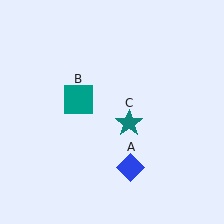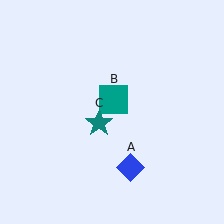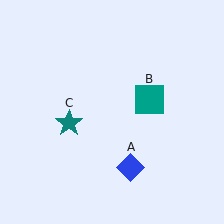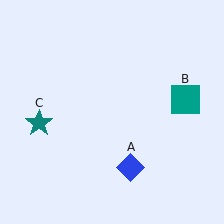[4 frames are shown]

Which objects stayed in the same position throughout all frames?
Blue diamond (object A) remained stationary.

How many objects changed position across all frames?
2 objects changed position: teal square (object B), teal star (object C).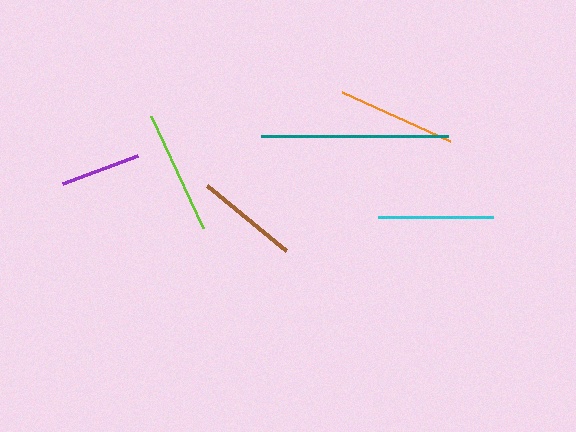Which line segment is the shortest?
The purple line is the shortest at approximately 81 pixels.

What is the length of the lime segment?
The lime segment is approximately 123 pixels long.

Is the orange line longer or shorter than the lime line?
The lime line is longer than the orange line.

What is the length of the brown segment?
The brown segment is approximately 102 pixels long.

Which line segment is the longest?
The teal line is the longest at approximately 187 pixels.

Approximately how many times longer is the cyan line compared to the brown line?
The cyan line is approximately 1.1 times the length of the brown line.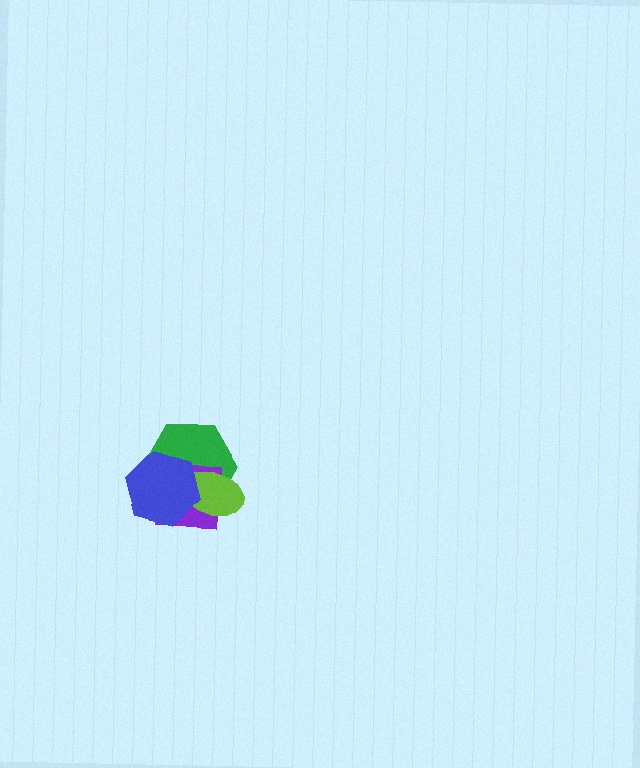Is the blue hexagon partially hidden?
No, no other shape covers it.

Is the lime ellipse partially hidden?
Yes, it is partially covered by another shape.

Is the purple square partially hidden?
Yes, it is partially covered by another shape.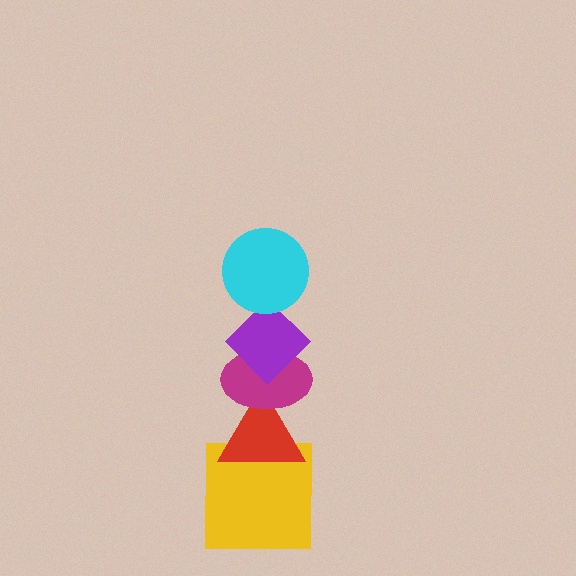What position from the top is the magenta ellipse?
The magenta ellipse is 3rd from the top.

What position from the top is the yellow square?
The yellow square is 5th from the top.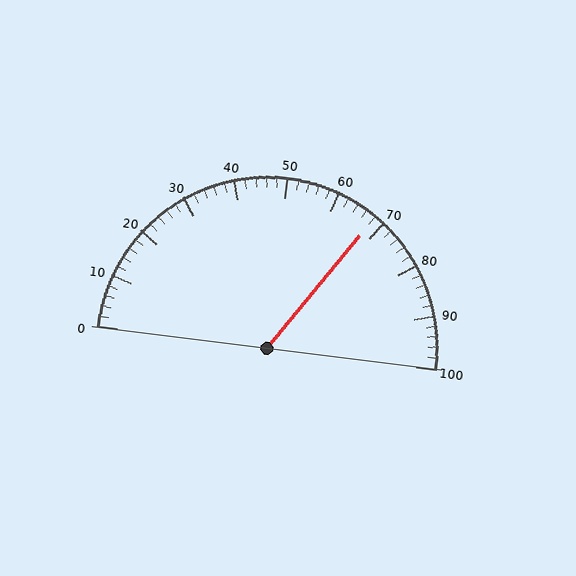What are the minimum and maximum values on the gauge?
The gauge ranges from 0 to 100.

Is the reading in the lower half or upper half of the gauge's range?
The reading is in the upper half of the range (0 to 100).